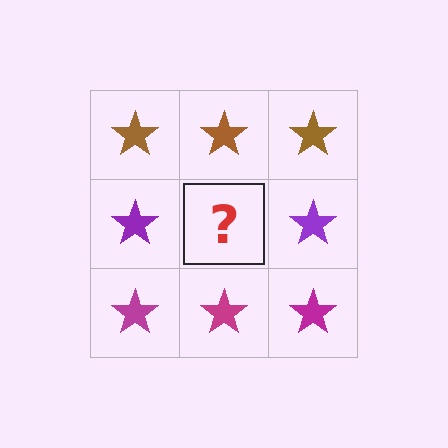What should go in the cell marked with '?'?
The missing cell should contain a purple star.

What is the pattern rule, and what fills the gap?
The rule is that each row has a consistent color. The gap should be filled with a purple star.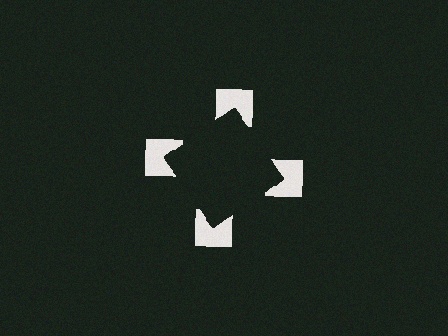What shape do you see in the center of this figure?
An illusory square — its edges are inferred from the aligned wedge cuts in the notched squares, not physically drawn.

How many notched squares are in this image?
There are 4 — one at each vertex of the illusory square.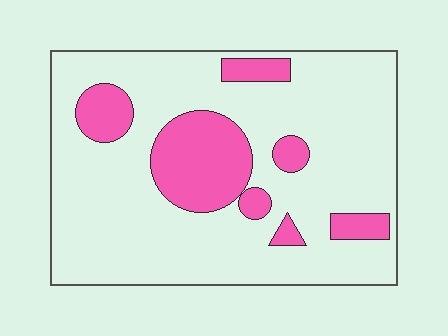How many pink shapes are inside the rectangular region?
7.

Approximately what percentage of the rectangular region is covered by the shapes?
Approximately 20%.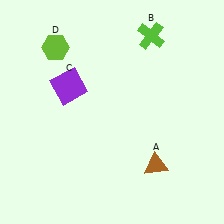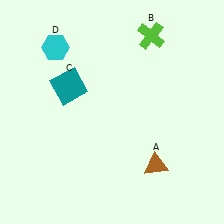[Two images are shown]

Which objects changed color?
C changed from purple to teal. D changed from lime to cyan.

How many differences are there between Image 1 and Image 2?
There are 2 differences between the two images.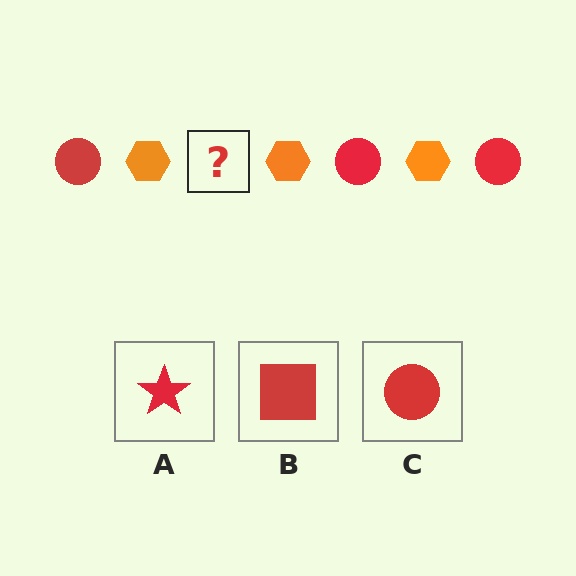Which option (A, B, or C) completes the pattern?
C.